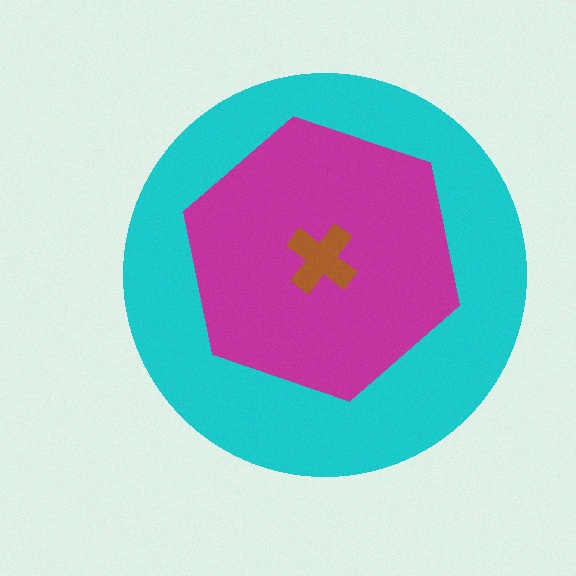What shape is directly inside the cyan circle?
The magenta hexagon.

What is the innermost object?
The brown cross.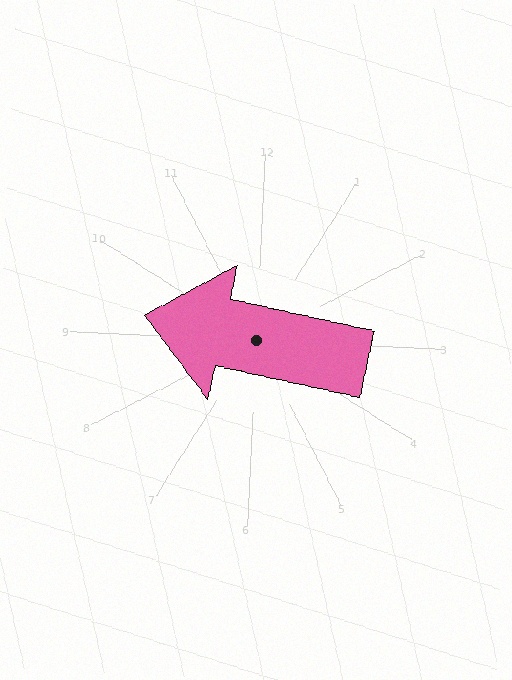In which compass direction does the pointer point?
West.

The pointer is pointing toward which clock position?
Roughly 9 o'clock.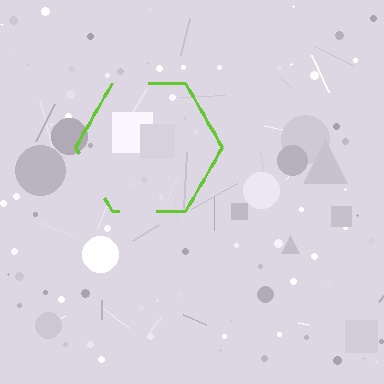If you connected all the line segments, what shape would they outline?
They would outline a hexagon.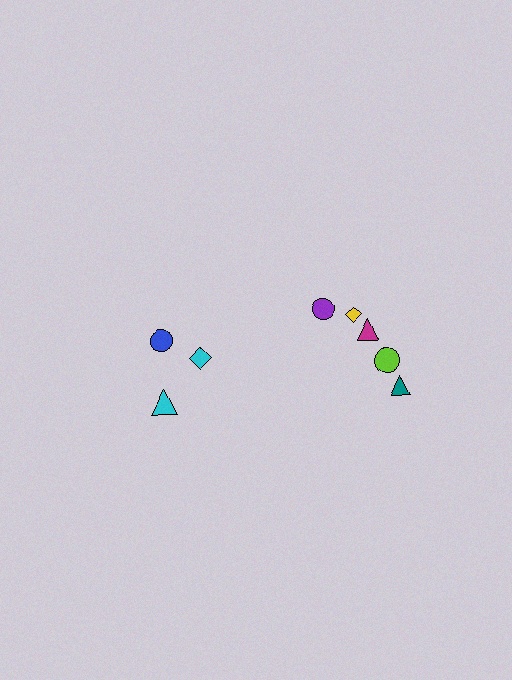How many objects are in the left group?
There are 3 objects.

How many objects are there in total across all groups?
There are 8 objects.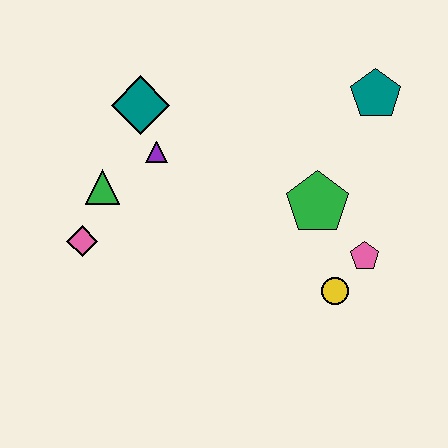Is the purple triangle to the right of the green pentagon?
No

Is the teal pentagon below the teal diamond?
No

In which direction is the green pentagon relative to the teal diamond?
The green pentagon is to the right of the teal diamond.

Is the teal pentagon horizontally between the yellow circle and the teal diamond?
No